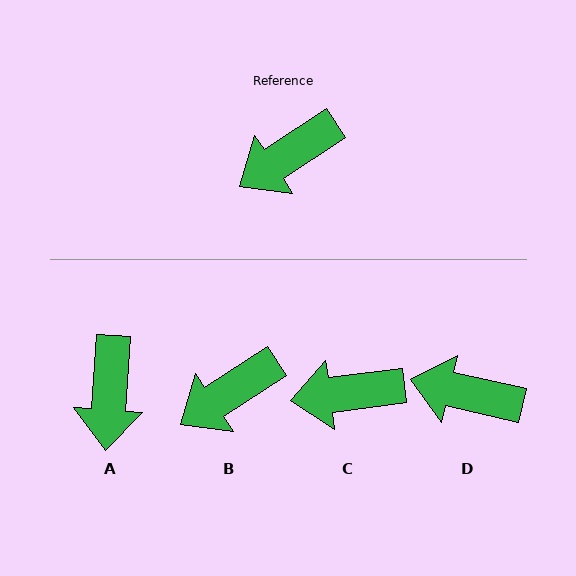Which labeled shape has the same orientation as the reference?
B.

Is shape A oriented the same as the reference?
No, it is off by about 53 degrees.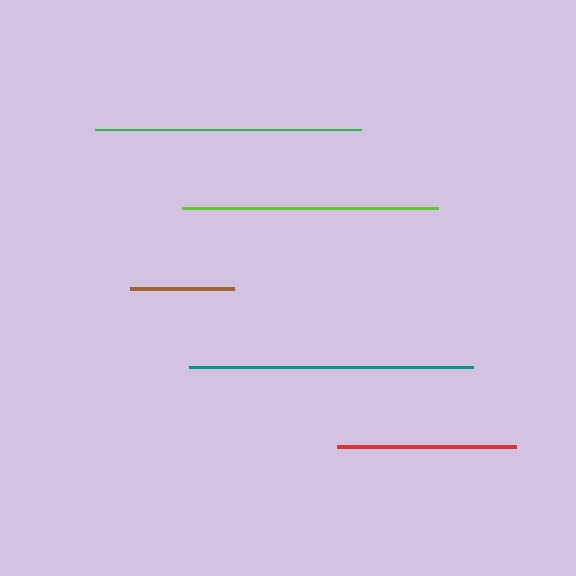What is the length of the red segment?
The red segment is approximately 179 pixels long.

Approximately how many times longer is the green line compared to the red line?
The green line is approximately 1.5 times the length of the red line.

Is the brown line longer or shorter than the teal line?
The teal line is longer than the brown line.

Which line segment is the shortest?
The brown line is the shortest at approximately 104 pixels.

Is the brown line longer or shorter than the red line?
The red line is longer than the brown line.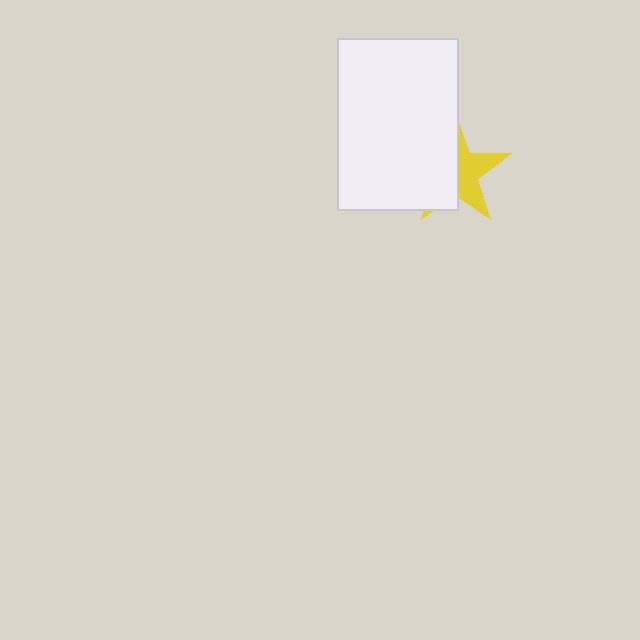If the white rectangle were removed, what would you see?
You would see the complete yellow star.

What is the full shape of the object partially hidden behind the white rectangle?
The partially hidden object is a yellow star.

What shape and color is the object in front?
The object in front is a white rectangle.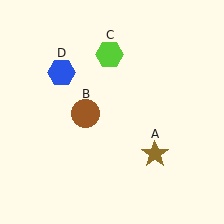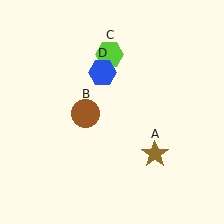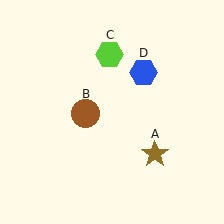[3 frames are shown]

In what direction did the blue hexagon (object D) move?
The blue hexagon (object D) moved right.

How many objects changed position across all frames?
1 object changed position: blue hexagon (object D).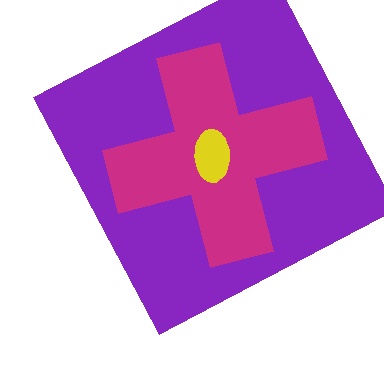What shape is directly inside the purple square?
The magenta cross.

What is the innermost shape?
The yellow ellipse.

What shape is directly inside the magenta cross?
The yellow ellipse.